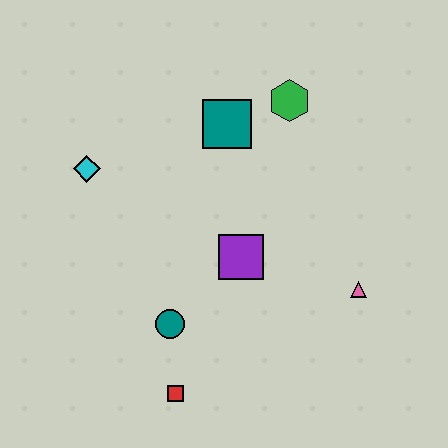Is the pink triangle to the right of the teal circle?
Yes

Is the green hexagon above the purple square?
Yes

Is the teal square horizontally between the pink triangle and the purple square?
No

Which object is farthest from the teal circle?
The green hexagon is farthest from the teal circle.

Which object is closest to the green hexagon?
The teal square is closest to the green hexagon.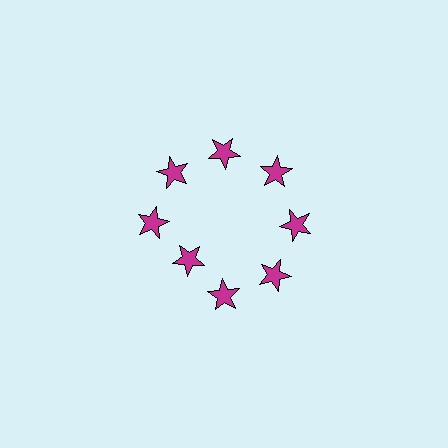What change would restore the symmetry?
The symmetry would be restored by moving it outward, back onto the ring so that all 8 stars sit at equal angles and equal distance from the center.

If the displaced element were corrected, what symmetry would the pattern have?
It would have 8-fold rotational symmetry — the pattern would map onto itself every 45 degrees.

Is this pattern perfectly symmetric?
No. The 8 magenta stars are arranged in a ring, but one element near the 8 o'clock position is pulled inward toward the center, breaking the 8-fold rotational symmetry.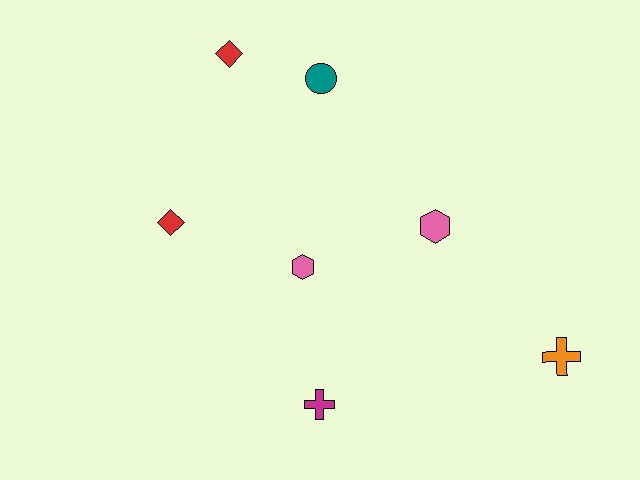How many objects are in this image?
There are 7 objects.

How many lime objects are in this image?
There are no lime objects.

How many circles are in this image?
There is 1 circle.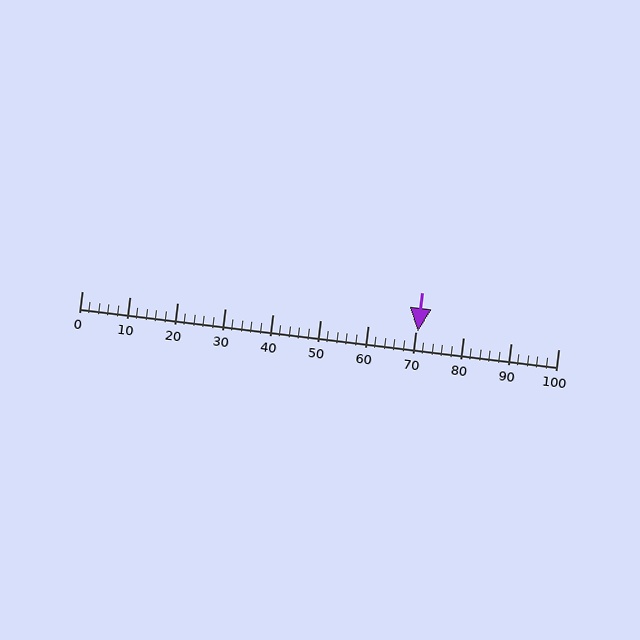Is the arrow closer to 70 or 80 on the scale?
The arrow is closer to 70.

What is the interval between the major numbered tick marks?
The major tick marks are spaced 10 units apart.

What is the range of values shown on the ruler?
The ruler shows values from 0 to 100.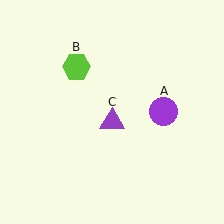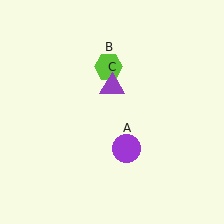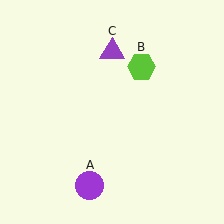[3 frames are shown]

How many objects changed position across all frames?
3 objects changed position: purple circle (object A), lime hexagon (object B), purple triangle (object C).